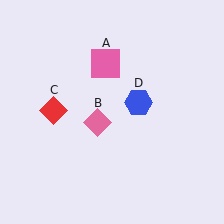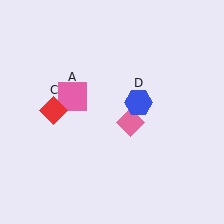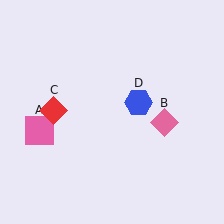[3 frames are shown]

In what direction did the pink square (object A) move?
The pink square (object A) moved down and to the left.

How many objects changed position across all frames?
2 objects changed position: pink square (object A), pink diamond (object B).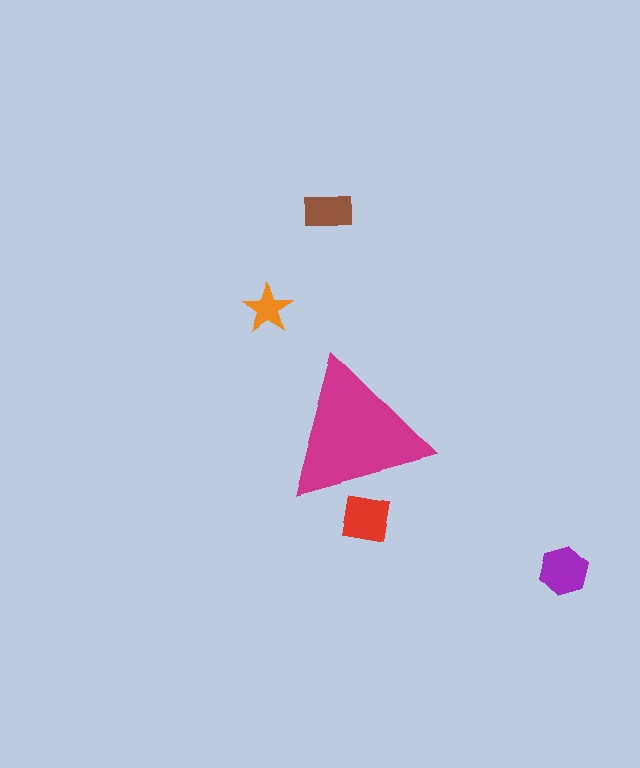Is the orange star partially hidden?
No, the orange star is fully visible.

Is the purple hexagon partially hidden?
No, the purple hexagon is fully visible.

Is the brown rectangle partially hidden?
No, the brown rectangle is fully visible.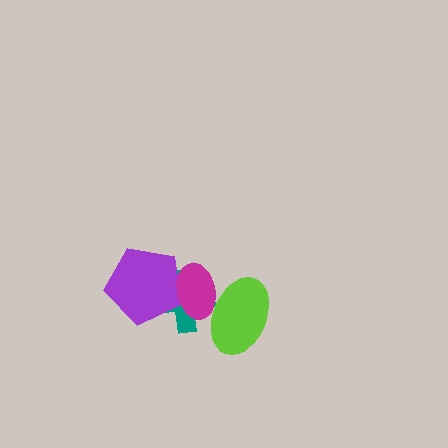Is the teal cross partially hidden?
Yes, it is partially covered by another shape.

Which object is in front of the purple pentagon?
The magenta ellipse is in front of the purple pentagon.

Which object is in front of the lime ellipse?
The magenta ellipse is in front of the lime ellipse.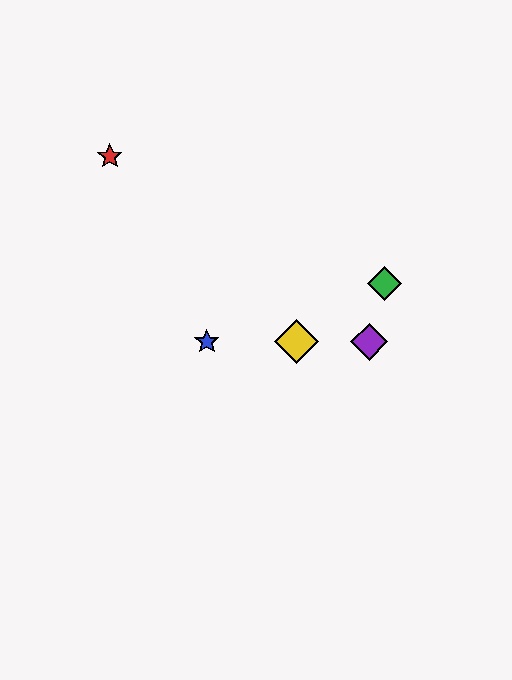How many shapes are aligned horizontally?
3 shapes (the blue star, the yellow diamond, the purple diamond) are aligned horizontally.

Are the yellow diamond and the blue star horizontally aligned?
Yes, both are at y≈342.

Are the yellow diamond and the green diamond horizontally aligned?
No, the yellow diamond is at y≈342 and the green diamond is at y≈283.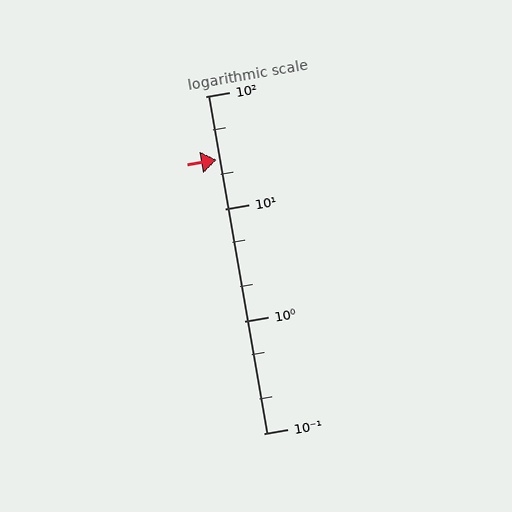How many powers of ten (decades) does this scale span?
The scale spans 3 decades, from 0.1 to 100.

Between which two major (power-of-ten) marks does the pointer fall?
The pointer is between 10 and 100.